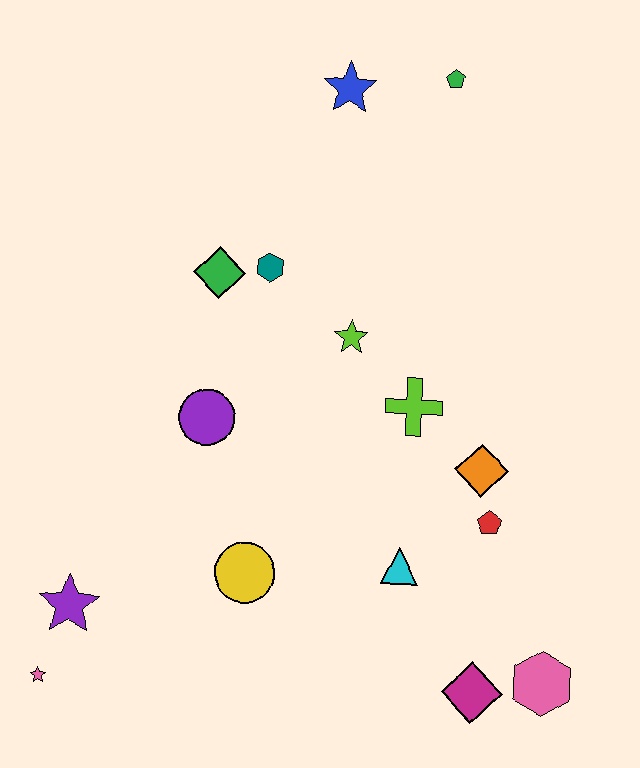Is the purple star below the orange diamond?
Yes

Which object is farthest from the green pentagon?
The pink star is farthest from the green pentagon.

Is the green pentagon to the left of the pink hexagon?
Yes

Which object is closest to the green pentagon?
The blue star is closest to the green pentagon.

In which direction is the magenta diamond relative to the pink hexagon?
The magenta diamond is to the left of the pink hexagon.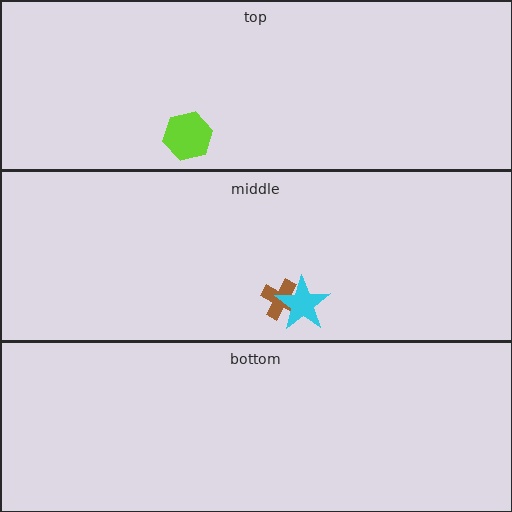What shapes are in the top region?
The lime hexagon.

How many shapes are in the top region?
1.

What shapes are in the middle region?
The brown cross, the cyan star.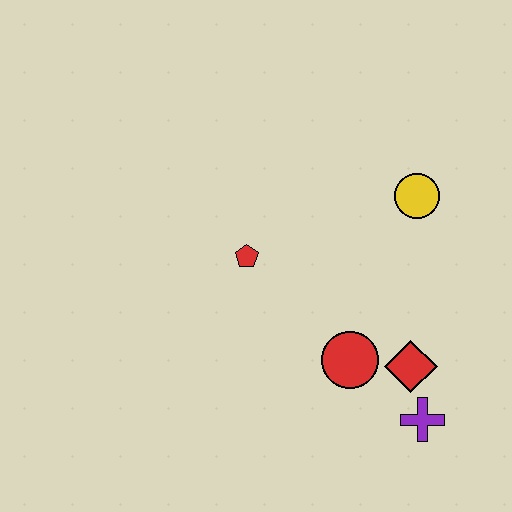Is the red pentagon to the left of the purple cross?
Yes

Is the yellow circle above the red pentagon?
Yes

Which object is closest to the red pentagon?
The red circle is closest to the red pentagon.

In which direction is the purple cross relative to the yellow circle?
The purple cross is below the yellow circle.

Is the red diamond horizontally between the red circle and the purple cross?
Yes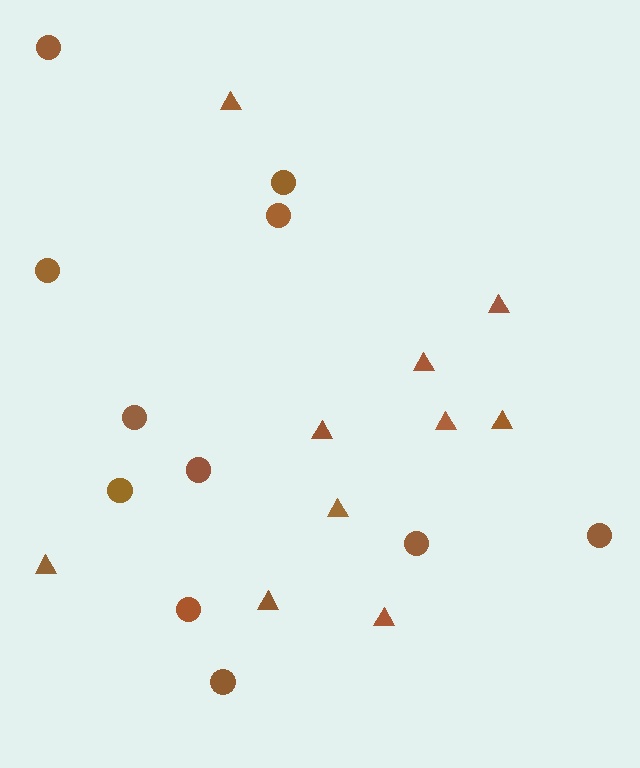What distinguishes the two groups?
There are 2 groups: one group of triangles (10) and one group of circles (11).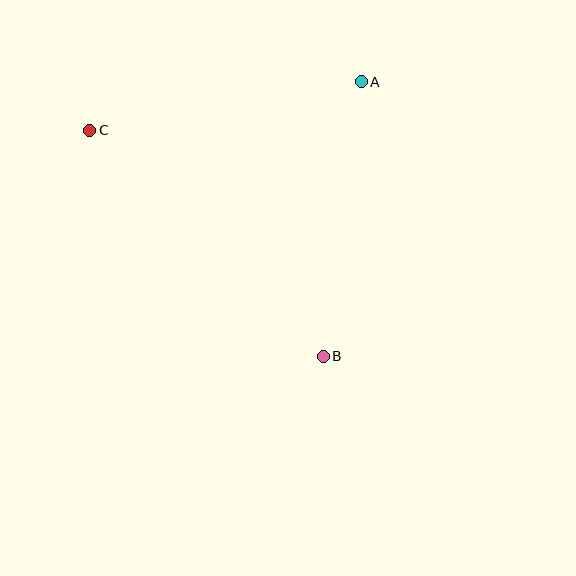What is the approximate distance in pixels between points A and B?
The distance between A and B is approximately 277 pixels.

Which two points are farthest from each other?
Points B and C are farthest from each other.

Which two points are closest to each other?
Points A and C are closest to each other.